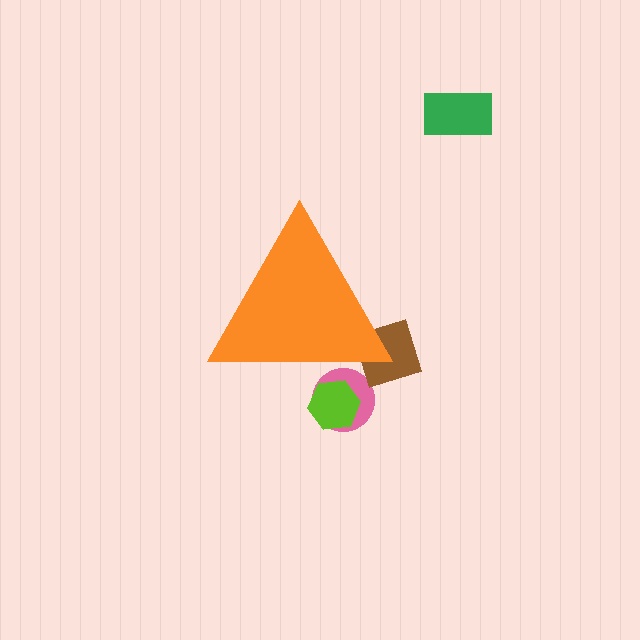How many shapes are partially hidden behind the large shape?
3 shapes are partially hidden.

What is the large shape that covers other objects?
An orange triangle.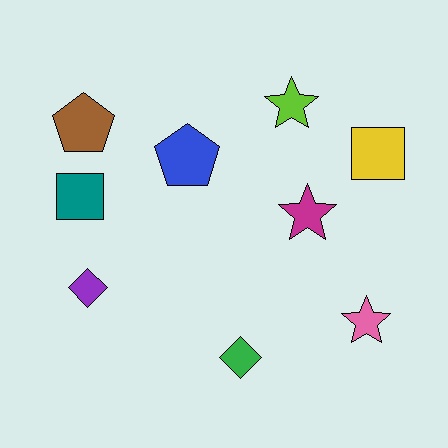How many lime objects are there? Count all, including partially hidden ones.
There is 1 lime object.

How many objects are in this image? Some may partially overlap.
There are 9 objects.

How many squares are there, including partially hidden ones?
There are 2 squares.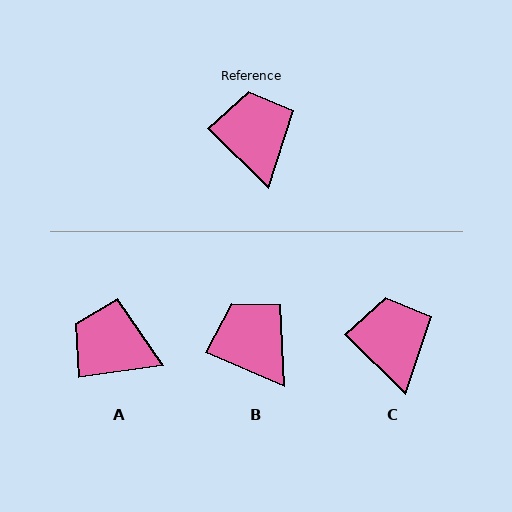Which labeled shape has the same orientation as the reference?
C.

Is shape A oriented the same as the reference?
No, it is off by about 53 degrees.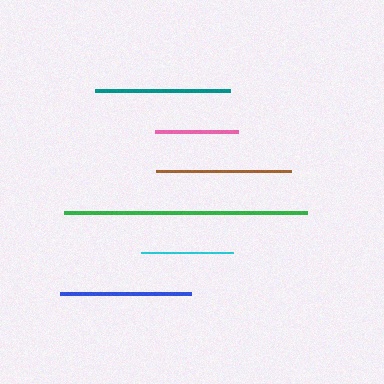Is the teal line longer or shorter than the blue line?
The teal line is longer than the blue line.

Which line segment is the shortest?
The pink line is the shortest at approximately 83 pixels.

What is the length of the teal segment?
The teal segment is approximately 135 pixels long.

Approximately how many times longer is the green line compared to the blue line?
The green line is approximately 1.8 times the length of the blue line.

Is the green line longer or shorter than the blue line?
The green line is longer than the blue line.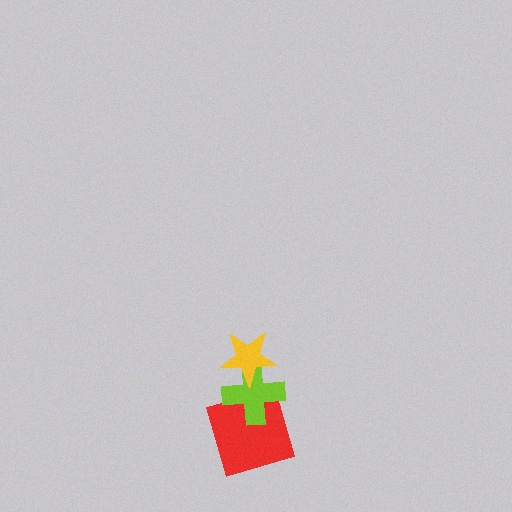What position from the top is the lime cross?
The lime cross is 2nd from the top.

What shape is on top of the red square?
The lime cross is on top of the red square.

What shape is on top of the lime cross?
The yellow star is on top of the lime cross.